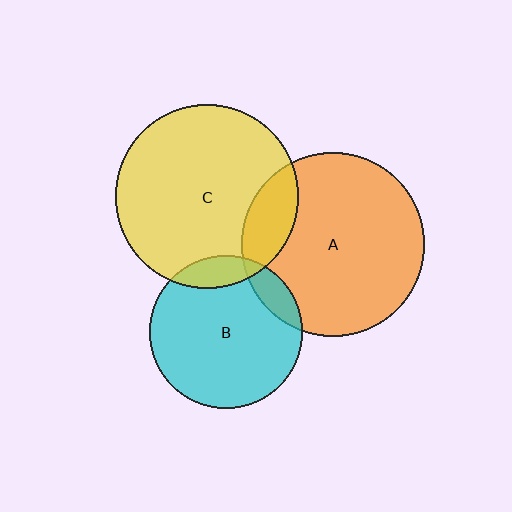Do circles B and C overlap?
Yes.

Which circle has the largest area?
Circle C (yellow).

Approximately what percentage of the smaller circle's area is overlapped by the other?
Approximately 10%.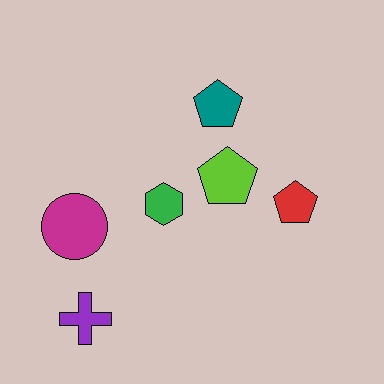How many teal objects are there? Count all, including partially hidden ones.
There is 1 teal object.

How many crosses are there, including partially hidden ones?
There is 1 cross.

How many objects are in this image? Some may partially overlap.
There are 6 objects.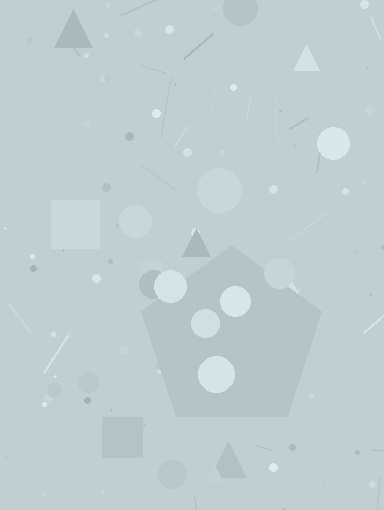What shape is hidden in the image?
A pentagon is hidden in the image.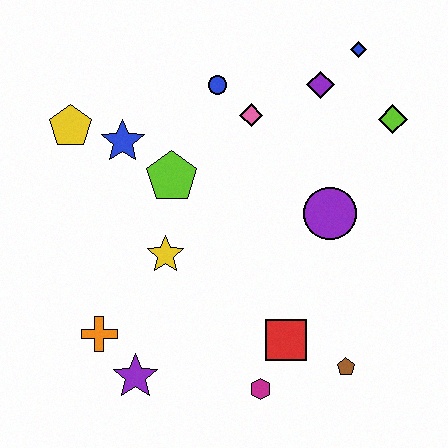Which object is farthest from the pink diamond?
The purple star is farthest from the pink diamond.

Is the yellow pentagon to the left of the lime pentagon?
Yes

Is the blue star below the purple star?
No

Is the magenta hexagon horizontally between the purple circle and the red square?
No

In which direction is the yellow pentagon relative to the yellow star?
The yellow pentagon is above the yellow star.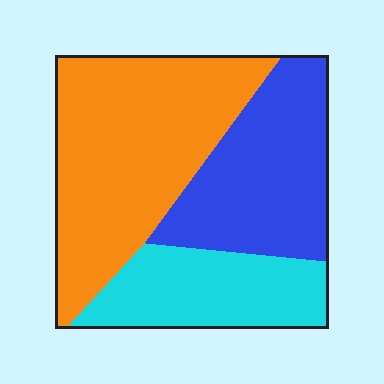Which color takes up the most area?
Orange, at roughly 45%.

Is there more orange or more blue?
Orange.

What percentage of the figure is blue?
Blue covers 31% of the figure.